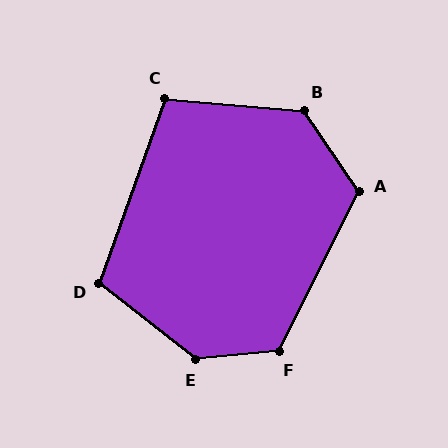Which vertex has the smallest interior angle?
C, at approximately 105 degrees.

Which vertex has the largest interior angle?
E, at approximately 136 degrees.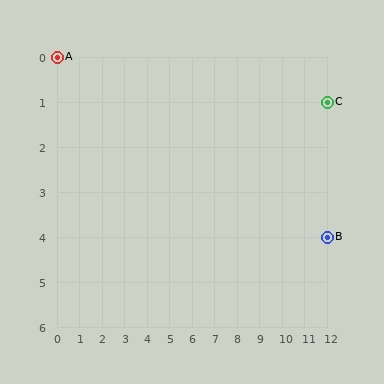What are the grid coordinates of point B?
Point B is at grid coordinates (12, 4).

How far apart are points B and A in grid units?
Points B and A are 12 columns and 4 rows apart (about 12.6 grid units diagonally).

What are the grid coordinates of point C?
Point C is at grid coordinates (12, 1).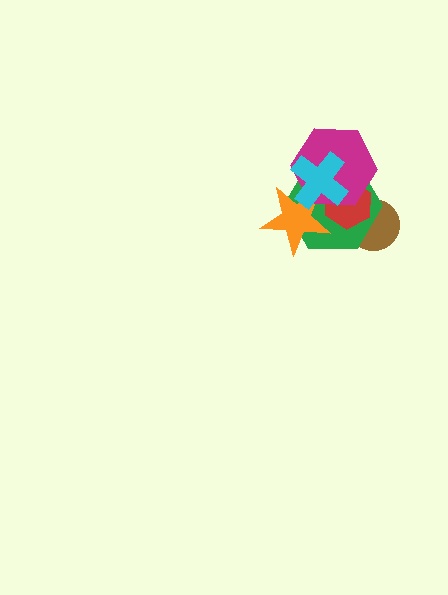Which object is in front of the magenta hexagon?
The cyan cross is in front of the magenta hexagon.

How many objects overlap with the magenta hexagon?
4 objects overlap with the magenta hexagon.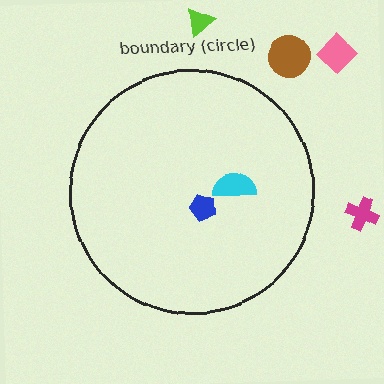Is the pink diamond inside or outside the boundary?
Outside.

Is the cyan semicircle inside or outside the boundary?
Inside.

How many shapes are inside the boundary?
2 inside, 4 outside.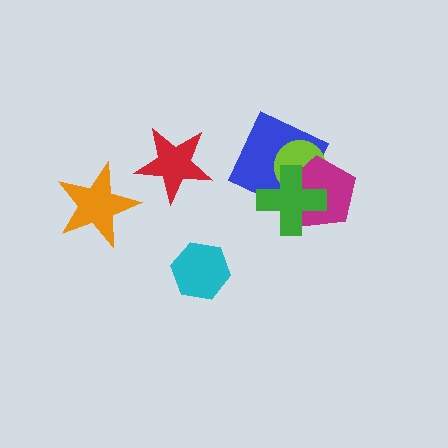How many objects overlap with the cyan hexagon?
0 objects overlap with the cyan hexagon.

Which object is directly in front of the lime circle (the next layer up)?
The magenta pentagon is directly in front of the lime circle.